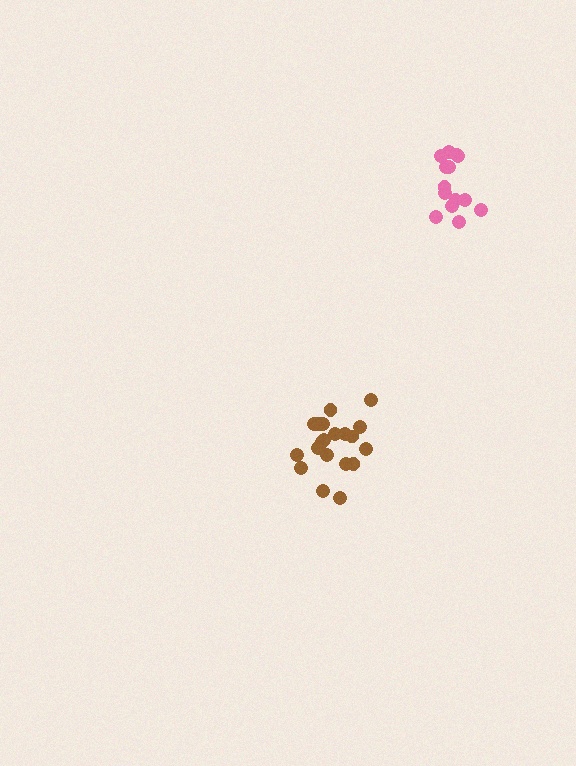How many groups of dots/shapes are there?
There are 2 groups.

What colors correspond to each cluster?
The clusters are colored: pink, brown.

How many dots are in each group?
Group 1: 14 dots, Group 2: 20 dots (34 total).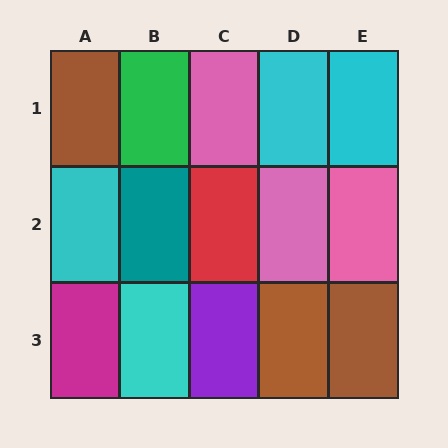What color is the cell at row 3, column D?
Brown.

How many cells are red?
1 cell is red.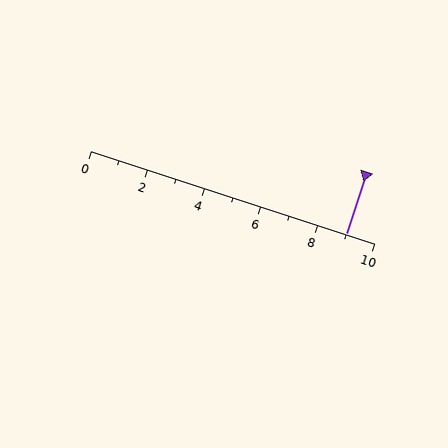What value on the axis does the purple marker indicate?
The marker indicates approximately 9.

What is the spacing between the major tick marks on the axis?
The major ticks are spaced 2 apart.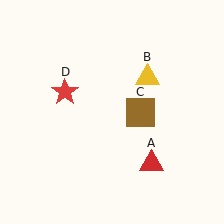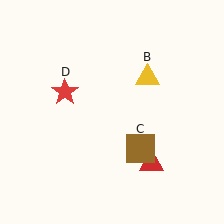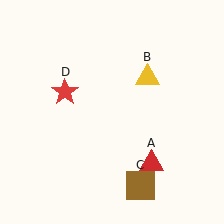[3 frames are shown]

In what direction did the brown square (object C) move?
The brown square (object C) moved down.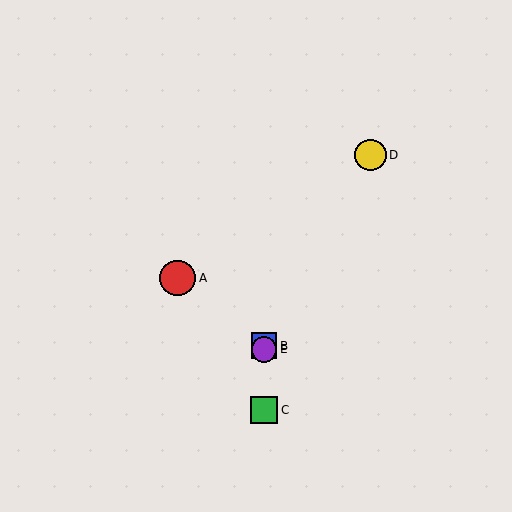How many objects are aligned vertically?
3 objects (B, C, E) are aligned vertically.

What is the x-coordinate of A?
Object A is at x≈178.